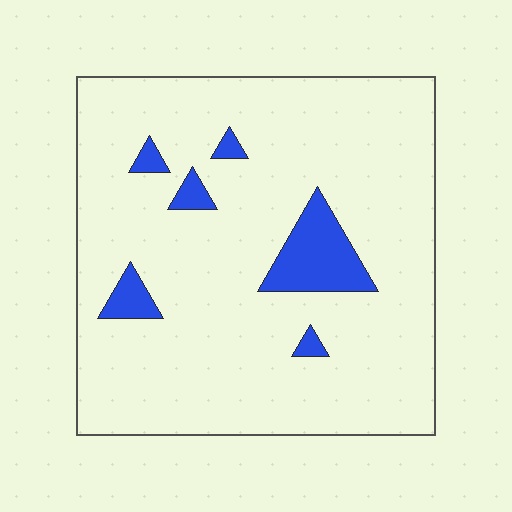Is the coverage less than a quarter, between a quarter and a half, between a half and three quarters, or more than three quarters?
Less than a quarter.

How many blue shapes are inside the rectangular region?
6.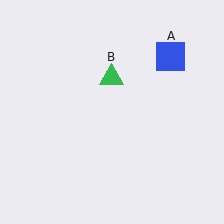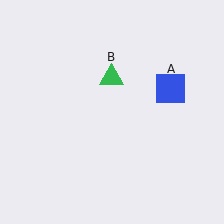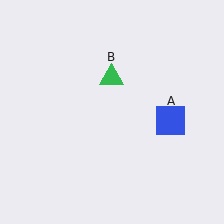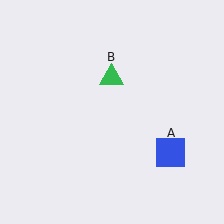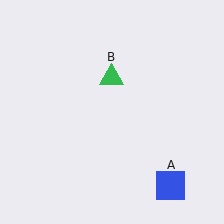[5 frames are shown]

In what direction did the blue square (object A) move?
The blue square (object A) moved down.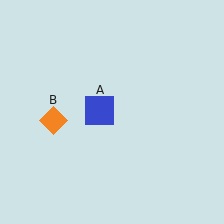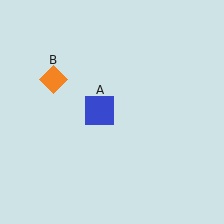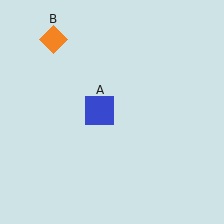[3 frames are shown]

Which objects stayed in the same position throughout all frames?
Blue square (object A) remained stationary.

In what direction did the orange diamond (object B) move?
The orange diamond (object B) moved up.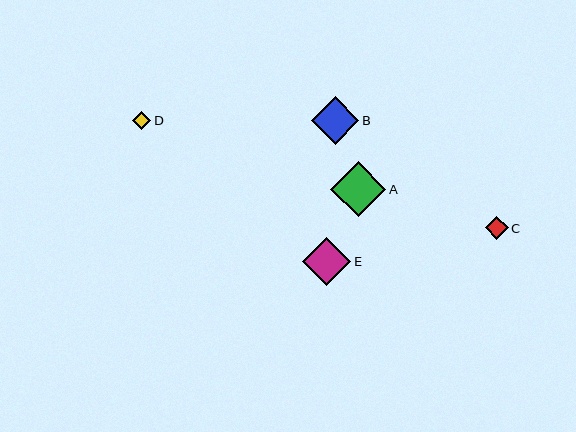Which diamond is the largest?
Diamond A is the largest with a size of approximately 55 pixels.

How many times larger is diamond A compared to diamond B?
Diamond A is approximately 1.2 times the size of diamond B.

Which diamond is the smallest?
Diamond D is the smallest with a size of approximately 19 pixels.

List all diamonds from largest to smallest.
From largest to smallest: A, E, B, C, D.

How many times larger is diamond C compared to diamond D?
Diamond C is approximately 1.2 times the size of diamond D.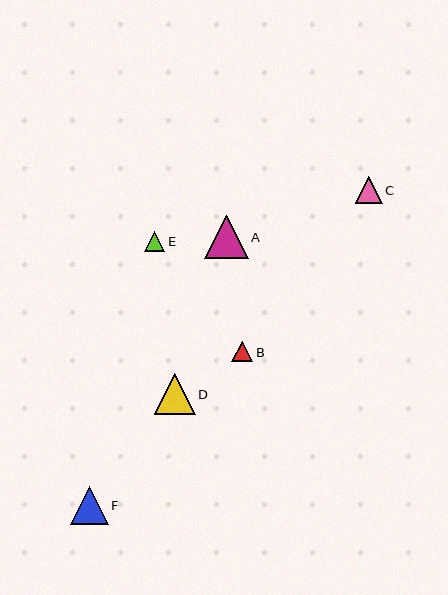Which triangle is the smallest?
Triangle E is the smallest with a size of approximately 20 pixels.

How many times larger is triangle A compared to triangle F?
Triangle A is approximately 1.1 times the size of triangle F.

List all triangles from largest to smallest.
From largest to smallest: A, D, F, C, B, E.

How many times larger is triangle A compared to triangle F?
Triangle A is approximately 1.1 times the size of triangle F.